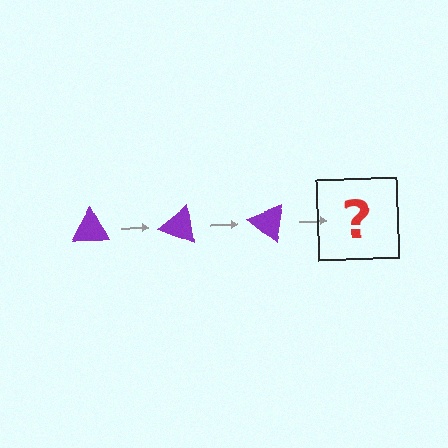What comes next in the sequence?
The next element should be a purple triangle rotated 60 degrees.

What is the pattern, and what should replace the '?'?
The pattern is that the triangle rotates 20 degrees each step. The '?' should be a purple triangle rotated 60 degrees.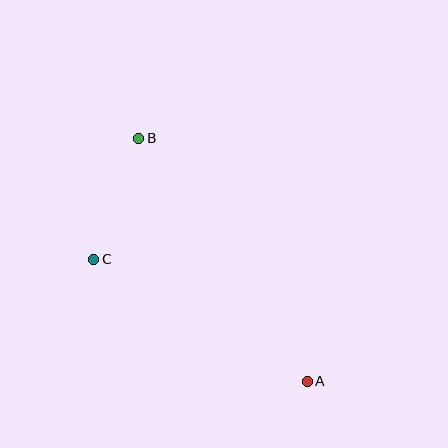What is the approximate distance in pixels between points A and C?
The distance between A and C is approximately 246 pixels.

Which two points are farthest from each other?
Points A and B are farthest from each other.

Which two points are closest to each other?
Points B and C are closest to each other.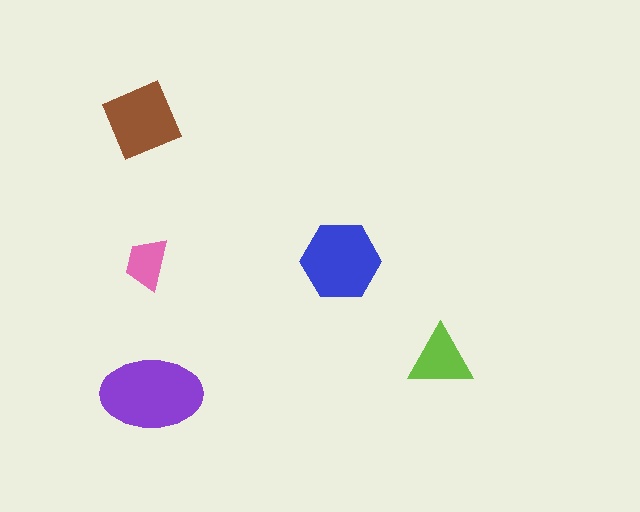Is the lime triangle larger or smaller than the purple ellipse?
Smaller.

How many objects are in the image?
There are 5 objects in the image.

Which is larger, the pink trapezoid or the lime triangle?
The lime triangle.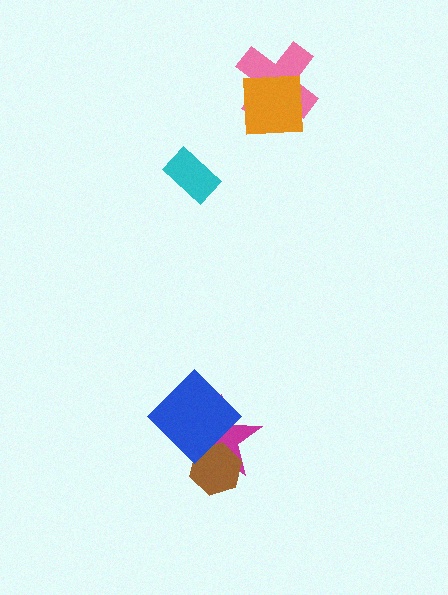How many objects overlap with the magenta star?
2 objects overlap with the magenta star.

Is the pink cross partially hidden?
Yes, it is partially covered by another shape.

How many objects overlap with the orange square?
1 object overlaps with the orange square.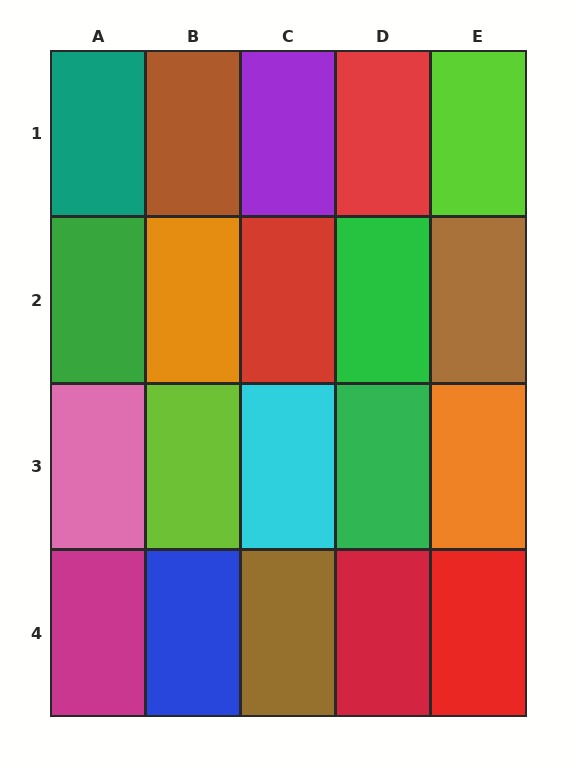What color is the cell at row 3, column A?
Pink.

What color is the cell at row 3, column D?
Green.